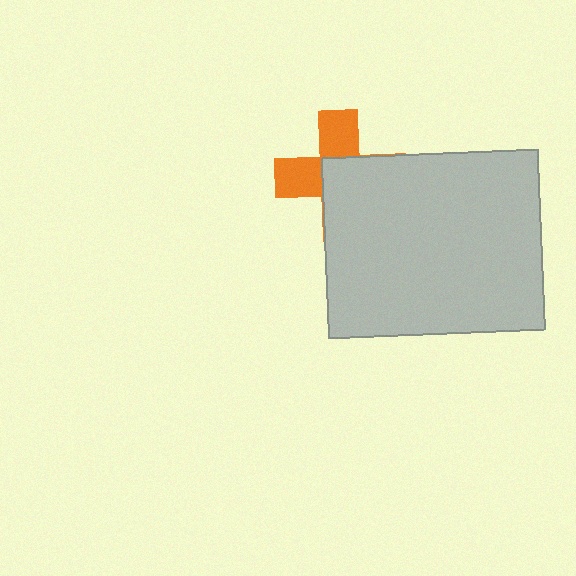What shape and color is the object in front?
The object in front is a light gray rectangle.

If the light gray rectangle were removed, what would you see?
You would see the complete orange cross.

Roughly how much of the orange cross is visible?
A small part of it is visible (roughly 43%).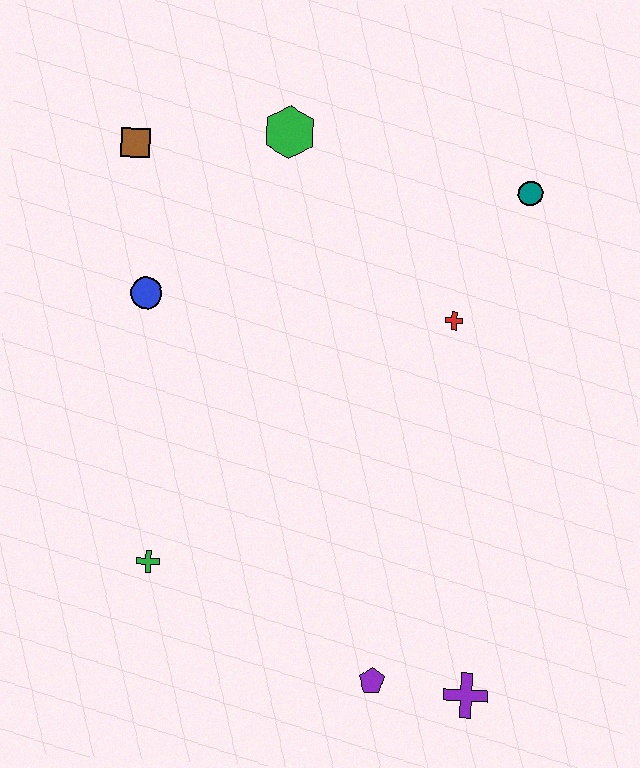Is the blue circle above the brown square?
No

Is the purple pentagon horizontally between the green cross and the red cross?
Yes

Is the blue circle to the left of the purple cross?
Yes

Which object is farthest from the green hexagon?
The purple cross is farthest from the green hexagon.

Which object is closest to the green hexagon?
The brown square is closest to the green hexagon.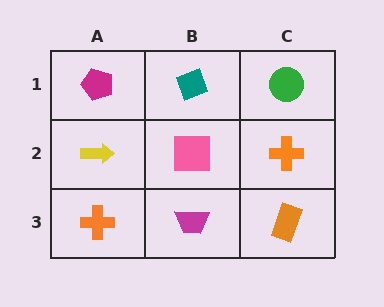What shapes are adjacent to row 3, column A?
A yellow arrow (row 2, column A), a magenta trapezoid (row 3, column B).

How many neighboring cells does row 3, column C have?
2.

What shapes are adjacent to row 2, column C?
A green circle (row 1, column C), an orange rectangle (row 3, column C), a pink square (row 2, column B).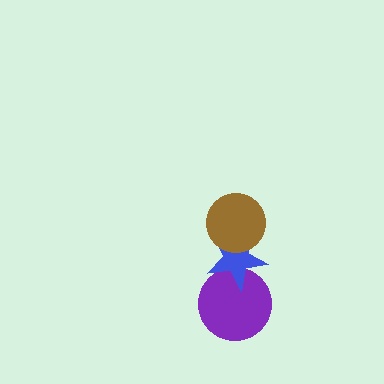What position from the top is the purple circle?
The purple circle is 3rd from the top.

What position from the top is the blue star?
The blue star is 2nd from the top.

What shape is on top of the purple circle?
The blue star is on top of the purple circle.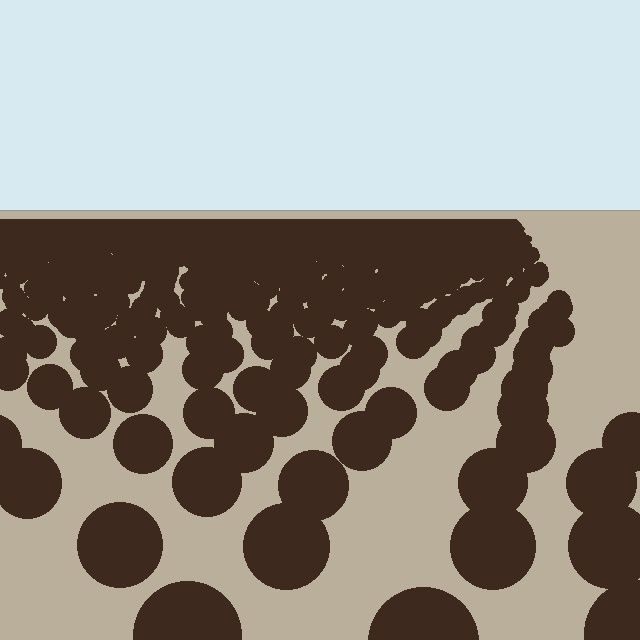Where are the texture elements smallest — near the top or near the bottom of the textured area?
Near the top.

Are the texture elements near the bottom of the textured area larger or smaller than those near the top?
Larger. Near the bottom, elements are closer to the viewer and appear at a bigger on-screen size.